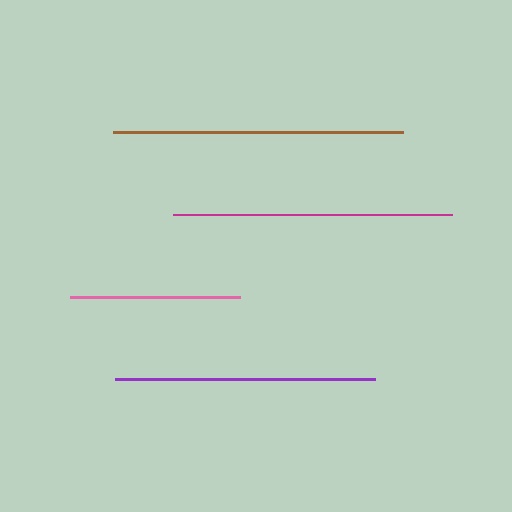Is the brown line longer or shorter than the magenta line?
The brown line is longer than the magenta line.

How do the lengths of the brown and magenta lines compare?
The brown and magenta lines are approximately the same length.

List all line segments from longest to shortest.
From longest to shortest: brown, magenta, purple, pink.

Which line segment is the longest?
The brown line is the longest at approximately 290 pixels.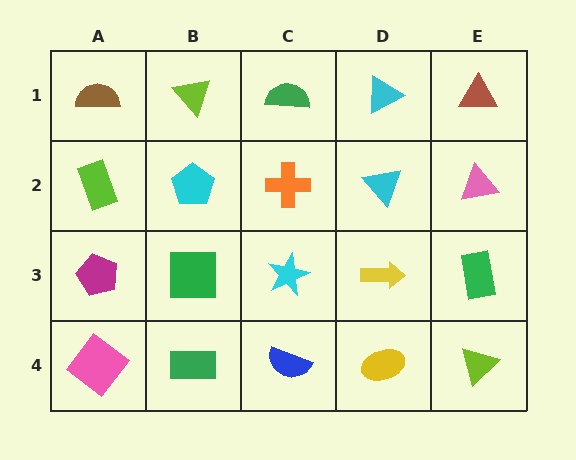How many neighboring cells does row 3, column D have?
4.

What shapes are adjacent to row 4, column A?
A magenta pentagon (row 3, column A), a green rectangle (row 4, column B).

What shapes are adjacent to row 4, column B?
A green square (row 3, column B), a pink diamond (row 4, column A), a blue semicircle (row 4, column C).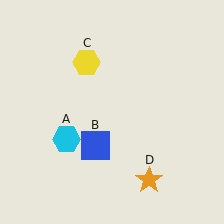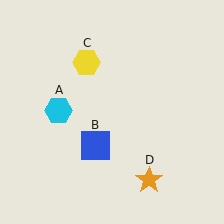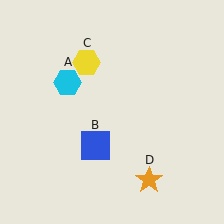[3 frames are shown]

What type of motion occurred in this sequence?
The cyan hexagon (object A) rotated clockwise around the center of the scene.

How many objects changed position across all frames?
1 object changed position: cyan hexagon (object A).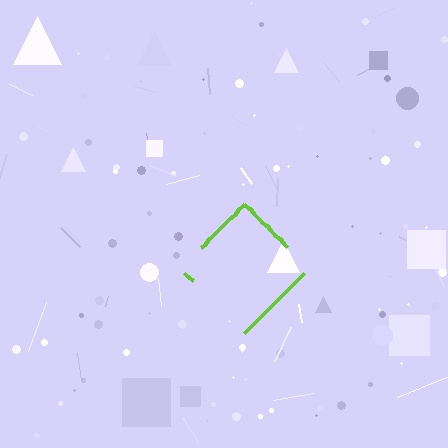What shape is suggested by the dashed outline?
The dashed outline suggests a diamond.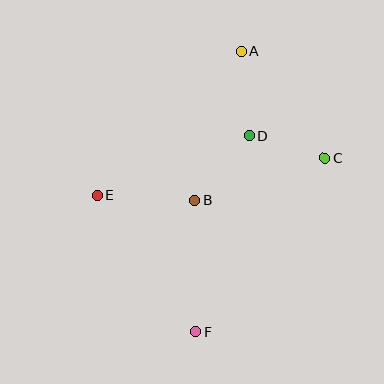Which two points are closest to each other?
Points C and D are closest to each other.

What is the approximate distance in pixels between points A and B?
The distance between A and B is approximately 156 pixels.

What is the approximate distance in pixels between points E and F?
The distance between E and F is approximately 169 pixels.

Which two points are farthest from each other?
Points A and F are farthest from each other.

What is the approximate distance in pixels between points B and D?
The distance between B and D is approximately 85 pixels.